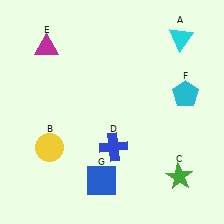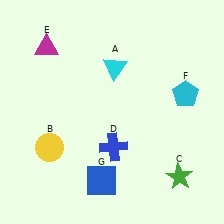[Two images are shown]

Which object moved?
The cyan triangle (A) moved left.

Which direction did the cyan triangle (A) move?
The cyan triangle (A) moved left.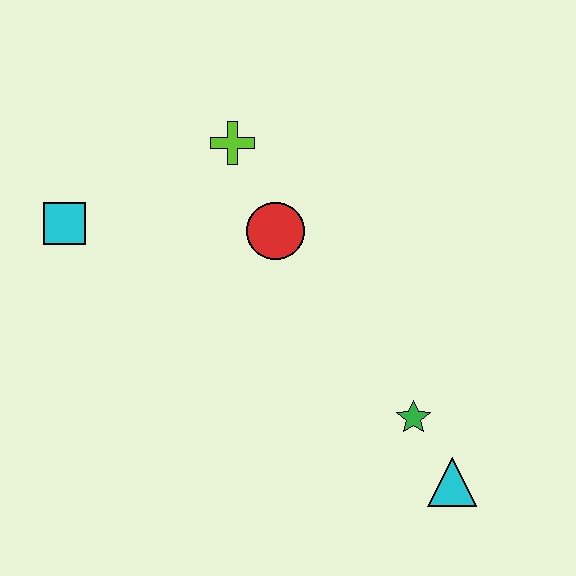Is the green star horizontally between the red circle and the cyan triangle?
Yes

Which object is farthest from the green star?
The cyan square is farthest from the green star.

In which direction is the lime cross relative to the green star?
The lime cross is above the green star.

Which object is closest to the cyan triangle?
The green star is closest to the cyan triangle.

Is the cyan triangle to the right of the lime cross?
Yes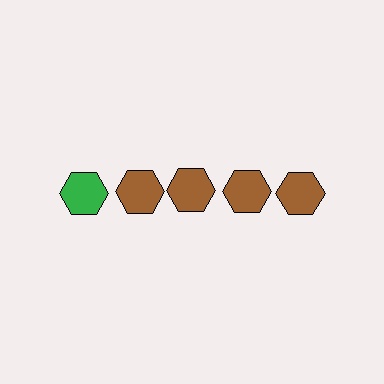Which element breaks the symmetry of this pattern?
The green hexagon in the top row, leftmost column breaks the symmetry. All other shapes are brown hexagons.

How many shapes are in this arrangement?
There are 5 shapes arranged in a grid pattern.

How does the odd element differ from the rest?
It has a different color: green instead of brown.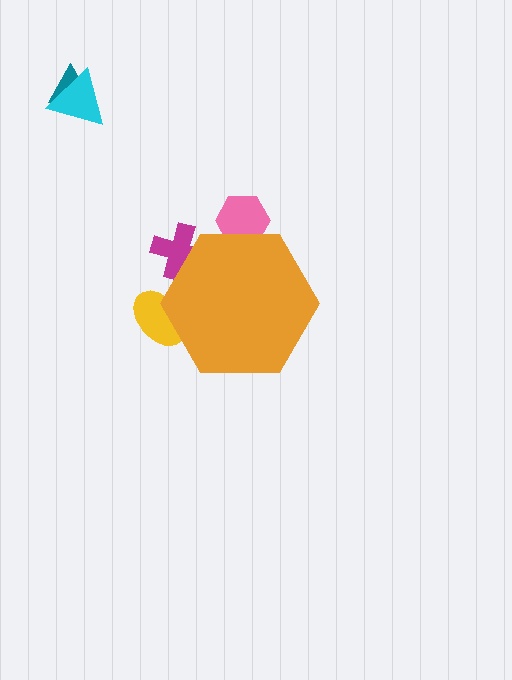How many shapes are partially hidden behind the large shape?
3 shapes are partially hidden.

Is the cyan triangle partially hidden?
No, the cyan triangle is fully visible.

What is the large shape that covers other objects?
An orange hexagon.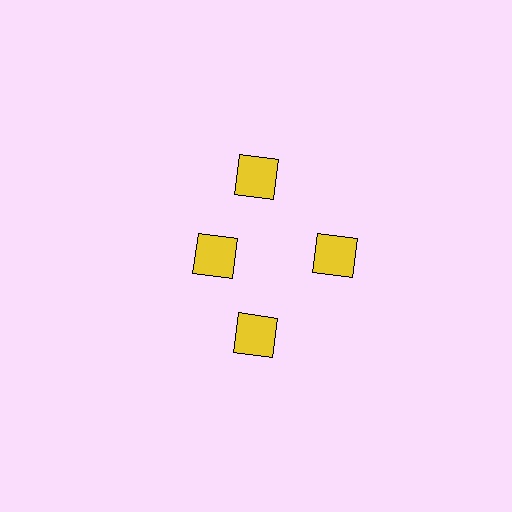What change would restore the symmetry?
The symmetry would be restored by moving it outward, back onto the ring so that all 4 squares sit at equal angles and equal distance from the center.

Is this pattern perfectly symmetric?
No. The 4 yellow squares are arranged in a ring, but one element near the 9 o'clock position is pulled inward toward the center, breaking the 4-fold rotational symmetry.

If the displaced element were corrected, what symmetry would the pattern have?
It would have 4-fold rotational symmetry — the pattern would map onto itself every 90 degrees.